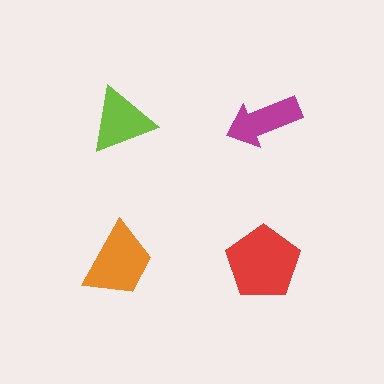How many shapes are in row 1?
2 shapes.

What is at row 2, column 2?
A red pentagon.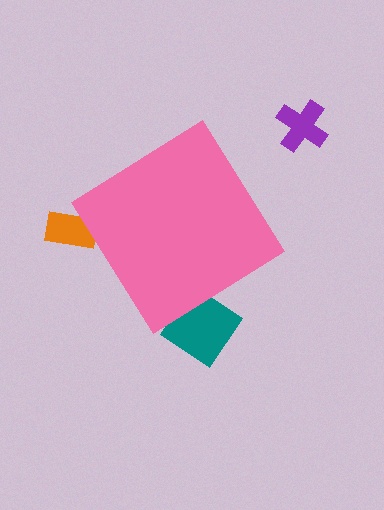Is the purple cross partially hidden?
No, the purple cross is fully visible.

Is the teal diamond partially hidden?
Yes, the teal diamond is partially hidden behind the pink diamond.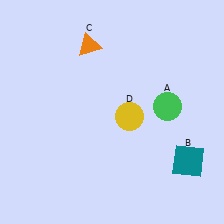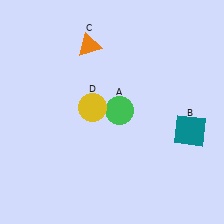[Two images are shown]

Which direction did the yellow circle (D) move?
The yellow circle (D) moved left.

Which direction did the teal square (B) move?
The teal square (B) moved up.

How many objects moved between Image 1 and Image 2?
3 objects moved between the two images.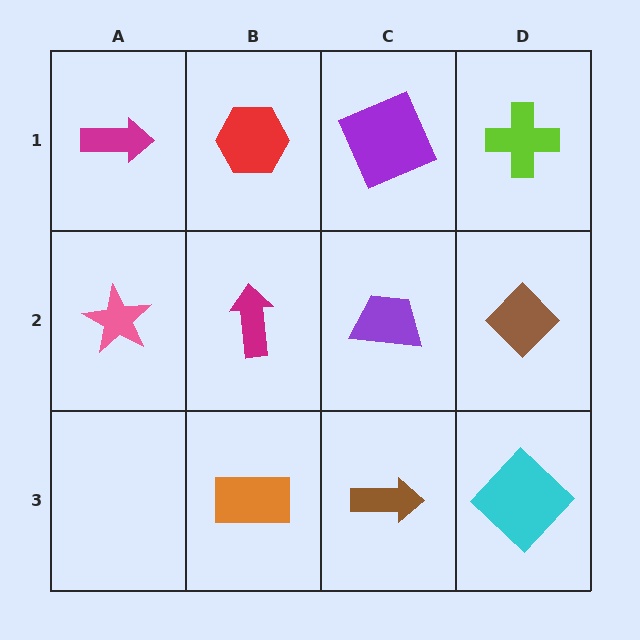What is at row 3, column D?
A cyan diamond.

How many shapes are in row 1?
4 shapes.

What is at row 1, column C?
A purple square.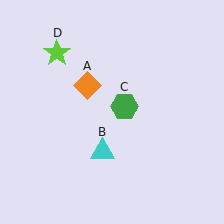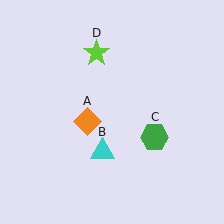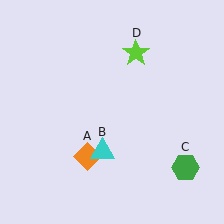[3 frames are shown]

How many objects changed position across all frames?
3 objects changed position: orange diamond (object A), green hexagon (object C), lime star (object D).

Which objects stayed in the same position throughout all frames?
Cyan triangle (object B) remained stationary.